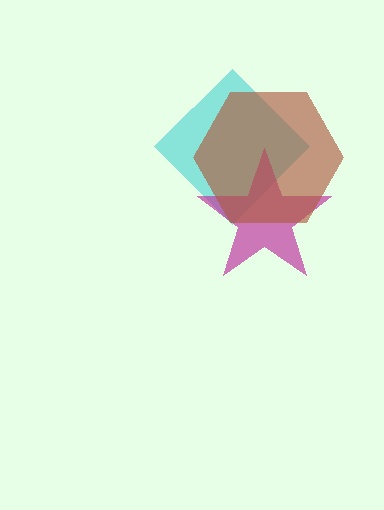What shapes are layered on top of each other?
The layered shapes are: a cyan diamond, a magenta star, a brown hexagon.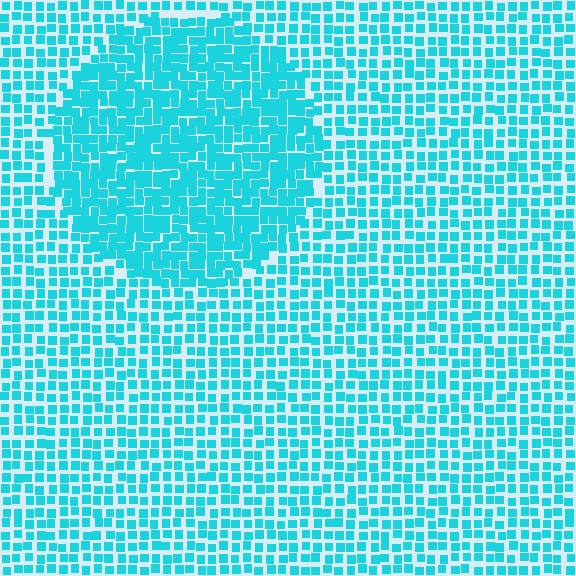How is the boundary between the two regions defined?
The boundary is defined by a change in element density (approximately 1.6x ratio). All elements are the same color, size, and shape.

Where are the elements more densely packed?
The elements are more densely packed inside the circle boundary.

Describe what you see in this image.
The image contains small cyan elements arranged at two different densities. A circle-shaped region is visible where the elements are more densely packed than the surrounding area.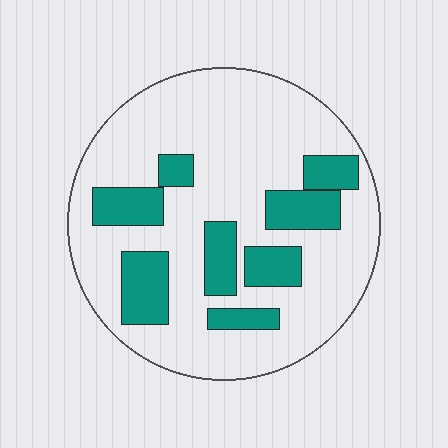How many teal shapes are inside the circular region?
8.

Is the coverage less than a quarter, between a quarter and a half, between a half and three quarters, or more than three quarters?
Less than a quarter.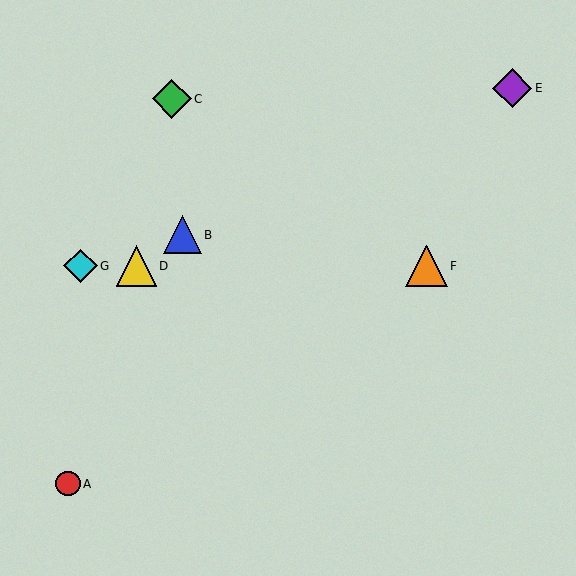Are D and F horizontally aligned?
Yes, both are at y≈266.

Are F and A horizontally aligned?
No, F is at y≈266 and A is at y≈484.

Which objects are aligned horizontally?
Objects D, F, G are aligned horizontally.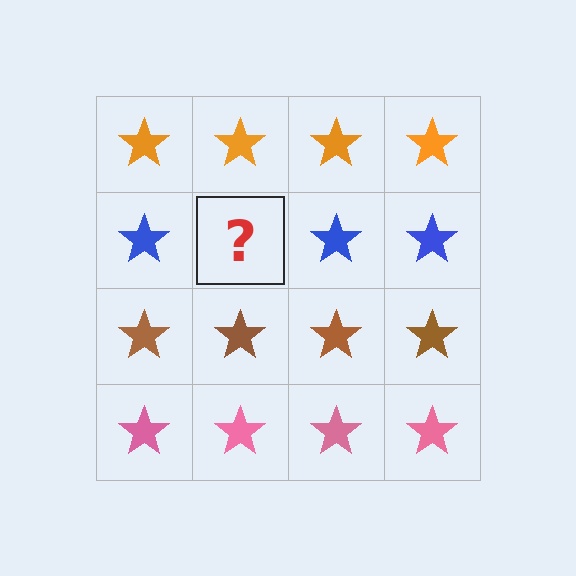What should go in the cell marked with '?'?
The missing cell should contain a blue star.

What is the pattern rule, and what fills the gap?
The rule is that each row has a consistent color. The gap should be filled with a blue star.